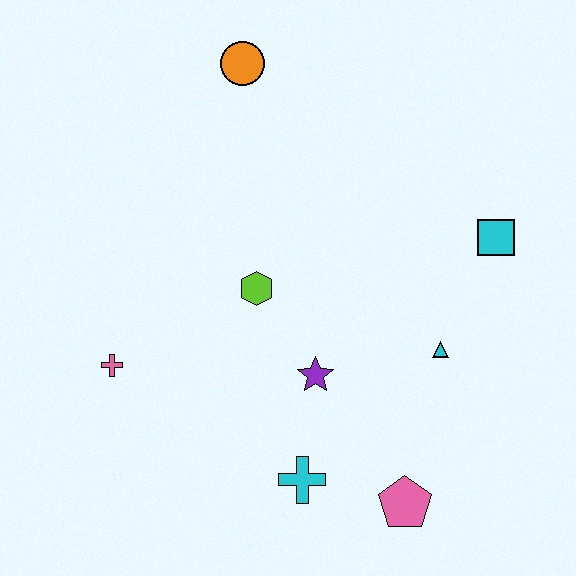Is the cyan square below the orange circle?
Yes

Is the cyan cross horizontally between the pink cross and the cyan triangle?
Yes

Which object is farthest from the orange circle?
The pink pentagon is farthest from the orange circle.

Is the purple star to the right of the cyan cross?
Yes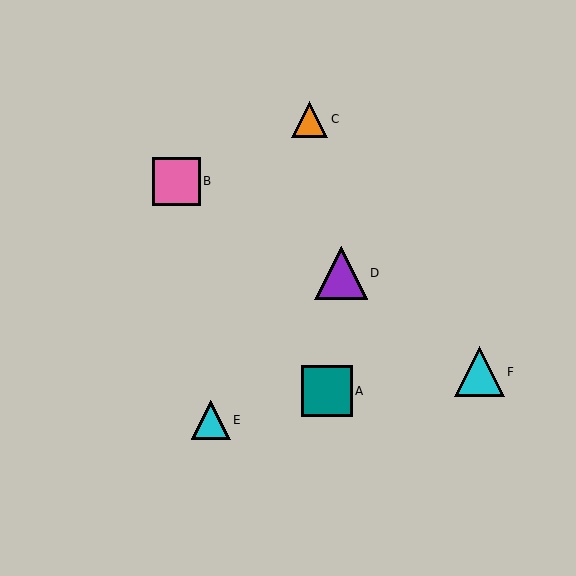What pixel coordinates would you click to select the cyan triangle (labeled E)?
Click at (211, 420) to select the cyan triangle E.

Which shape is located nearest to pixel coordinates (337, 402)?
The teal square (labeled A) at (327, 391) is nearest to that location.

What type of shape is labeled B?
Shape B is a pink square.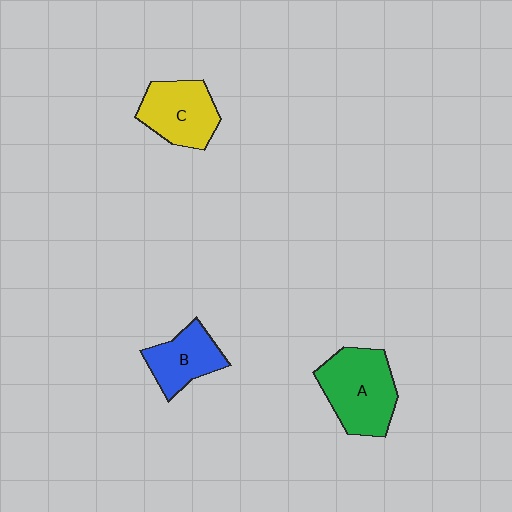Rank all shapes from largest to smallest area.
From largest to smallest: A (green), C (yellow), B (blue).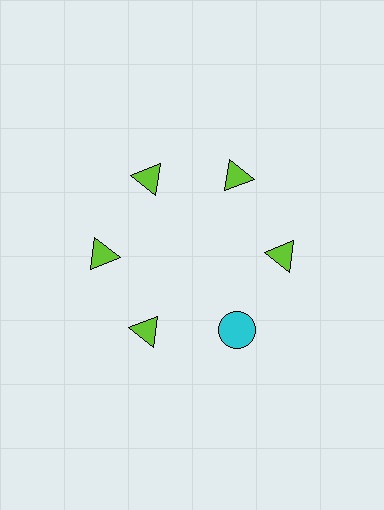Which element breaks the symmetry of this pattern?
The cyan circle at roughly the 5 o'clock position breaks the symmetry. All other shapes are lime triangles.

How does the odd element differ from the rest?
It differs in both color (cyan instead of lime) and shape (circle instead of triangle).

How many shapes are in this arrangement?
There are 6 shapes arranged in a ring pattern.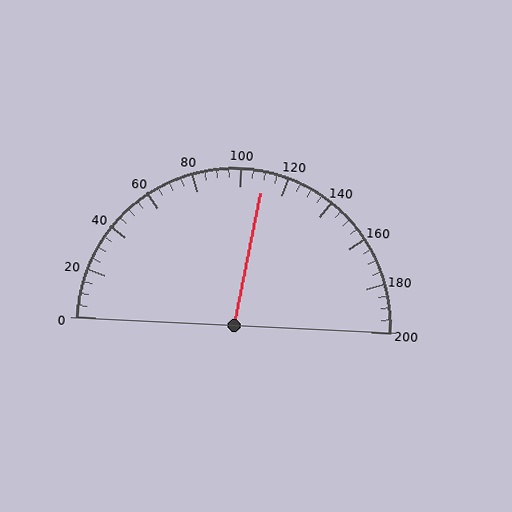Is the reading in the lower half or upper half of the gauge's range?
The reading is in the upper half of the range (0 to 200).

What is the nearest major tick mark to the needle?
The nearest major tick mark is 120.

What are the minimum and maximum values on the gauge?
The gauge ranges from 0 to 200.